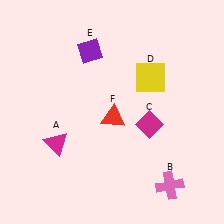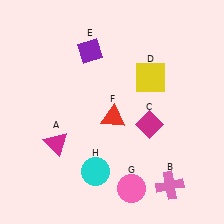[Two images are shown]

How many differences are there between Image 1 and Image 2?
There are 2 differences between the two images.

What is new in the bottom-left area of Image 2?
A cyan circle (H) was added in the bottom-left area of Image 2.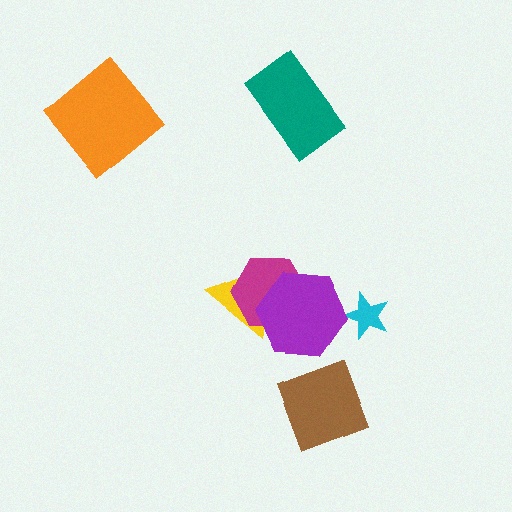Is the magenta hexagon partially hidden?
Yes, it is partially covered by another shape.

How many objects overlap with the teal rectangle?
0 objects overlap with the teal rectangle.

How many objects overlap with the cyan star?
0 objects overlap with the cyan star.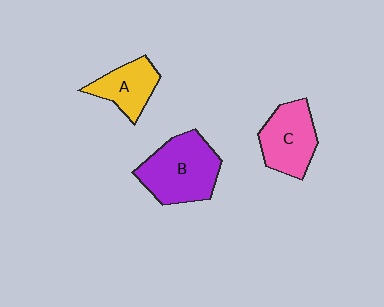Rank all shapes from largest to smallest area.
From largest to smallest: B (purple), C (pink), A (yellow).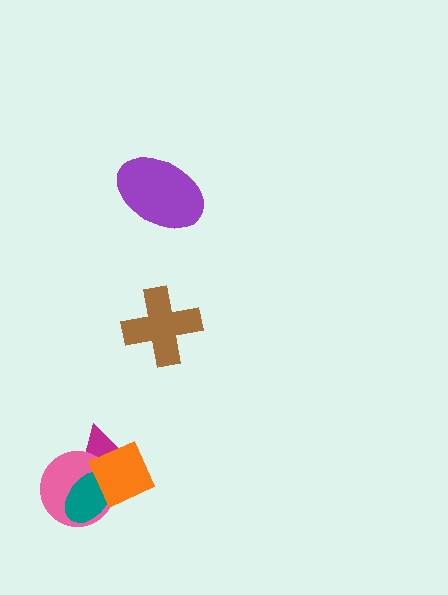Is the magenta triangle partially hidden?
Yes, it is partially covered by another shape.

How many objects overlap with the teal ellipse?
3 objects overlap with the teal ellipse.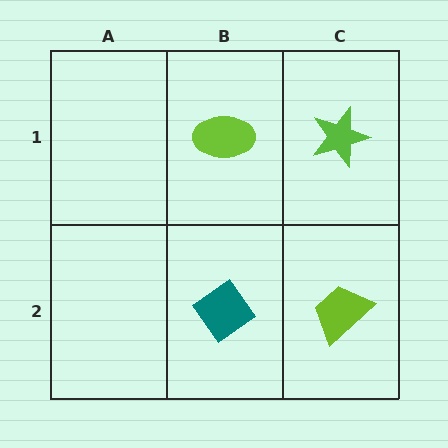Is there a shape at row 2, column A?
No, that cell is empty.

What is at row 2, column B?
A teal diamond.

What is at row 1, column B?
A lime ellipse.